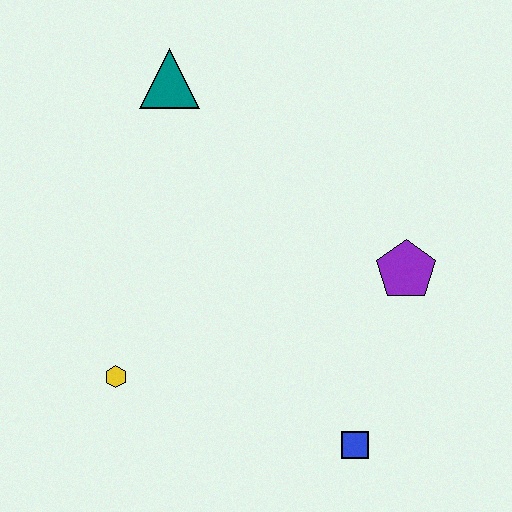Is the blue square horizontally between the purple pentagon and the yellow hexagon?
Yes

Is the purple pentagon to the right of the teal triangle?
Yes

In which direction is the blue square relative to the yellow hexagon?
The blue square is to the right of the yellow hexagon.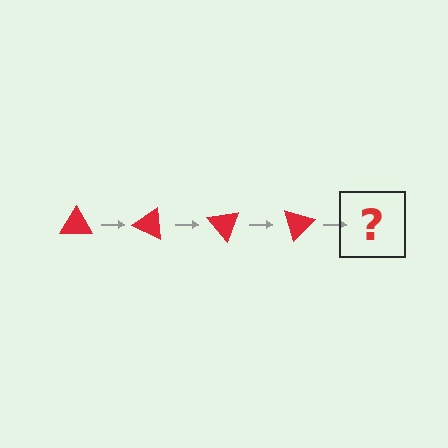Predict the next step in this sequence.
The next step is a red triangle rotated 100 degrees.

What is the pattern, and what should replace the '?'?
The pattern is that the triangle rotates 25 degrees each step. The '?' should be a red triangle rotated 100 degrees.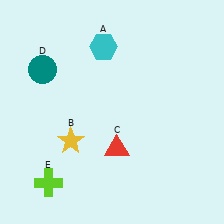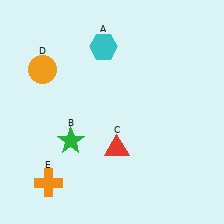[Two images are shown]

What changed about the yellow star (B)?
In Image 1, B is yellow. In Image 2, it changed to green.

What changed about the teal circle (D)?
In Image 1, D is teal. In Image 2, it changed to orange.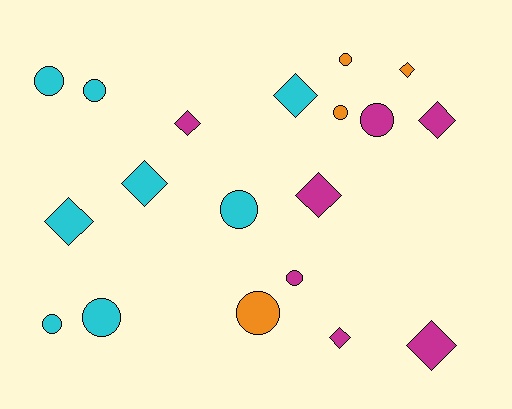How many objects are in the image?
There are 19 objects.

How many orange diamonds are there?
There is 1 orange diamond.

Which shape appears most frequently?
Circle, with 10 objects.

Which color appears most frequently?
Cyan, with 8 objects.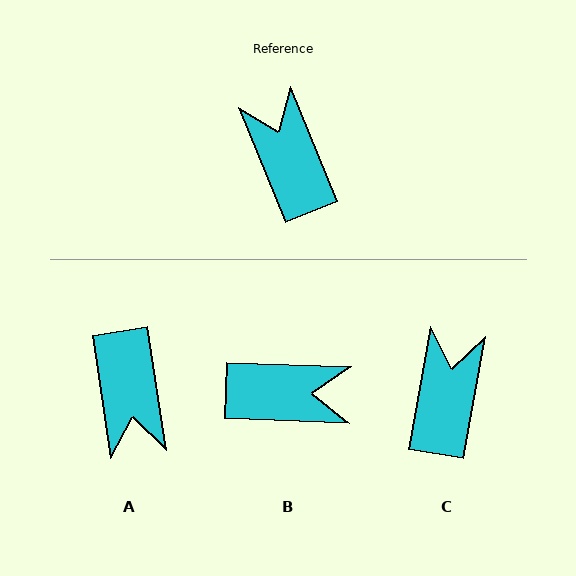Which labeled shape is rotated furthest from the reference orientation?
A, about 166 degrees away.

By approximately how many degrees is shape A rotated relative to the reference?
Approximately 166 degrees counter-clockwise.